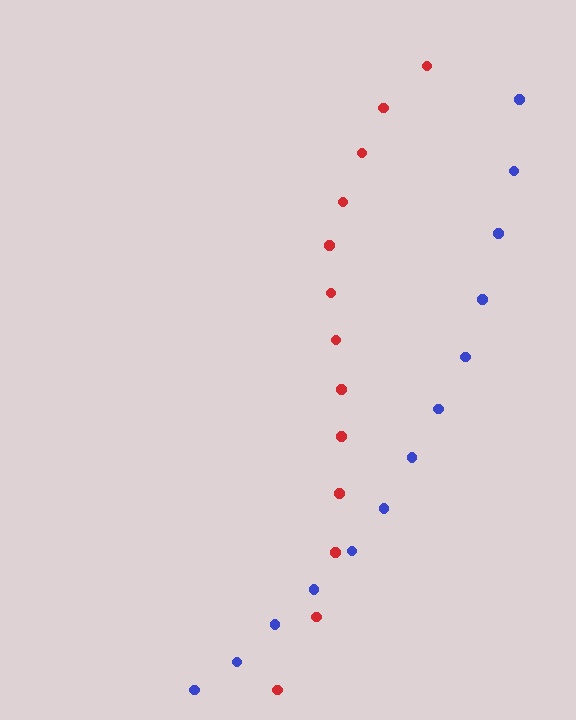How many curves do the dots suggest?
There are 2 distinct paths.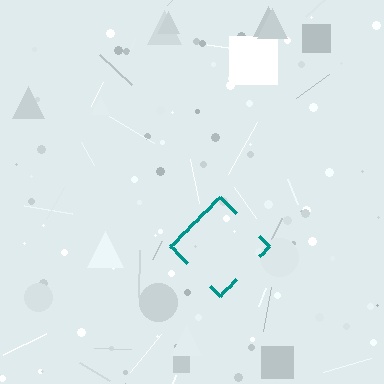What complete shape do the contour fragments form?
The contour fragments form a diamond.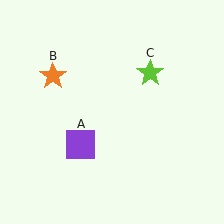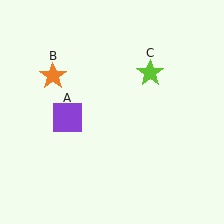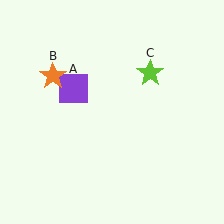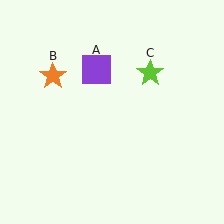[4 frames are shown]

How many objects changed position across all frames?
1 object changed position: purple square (object A).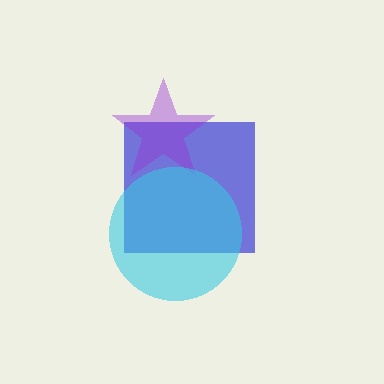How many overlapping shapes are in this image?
There are 3 overlapping shapes in the image.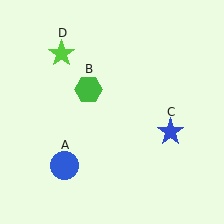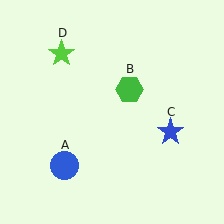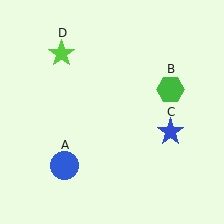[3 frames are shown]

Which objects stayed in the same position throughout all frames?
Blue circle (object A) and blue star (object C) and lime star (object D) remained stationary.